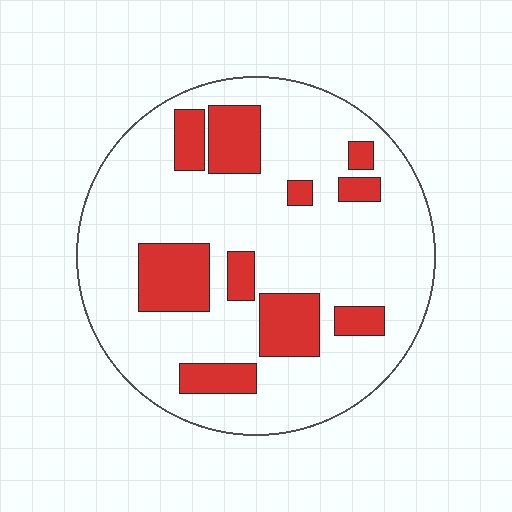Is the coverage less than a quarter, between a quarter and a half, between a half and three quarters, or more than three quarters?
Less than a quarter.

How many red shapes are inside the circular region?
10.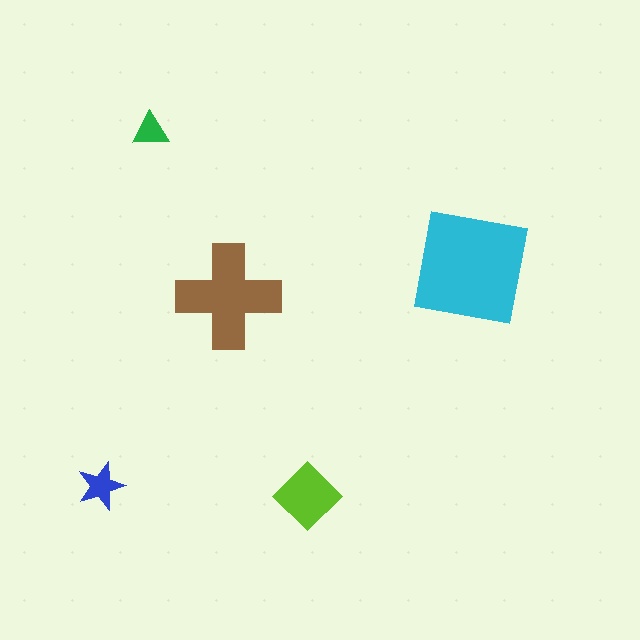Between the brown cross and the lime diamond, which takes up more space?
The brown cross.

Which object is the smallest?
The green triangle.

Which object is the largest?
The cyan square.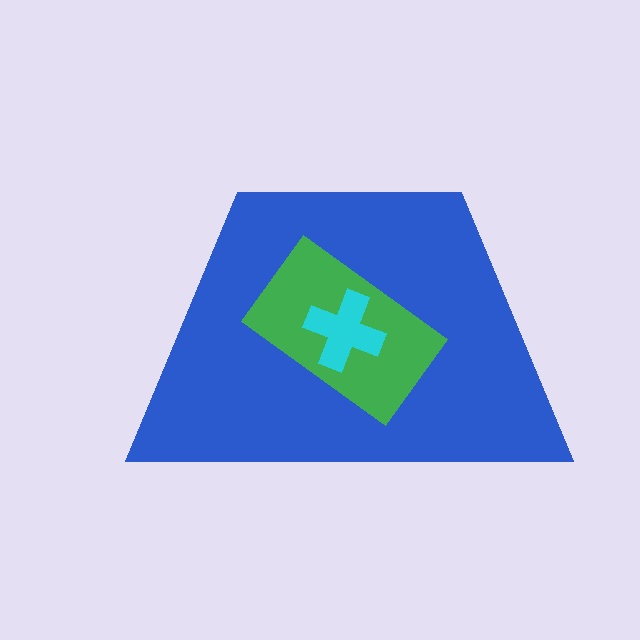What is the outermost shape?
The blue trapezoid.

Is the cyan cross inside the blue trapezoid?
Yes.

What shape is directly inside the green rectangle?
The cyan cross.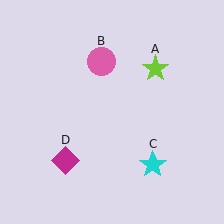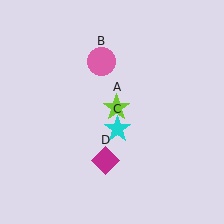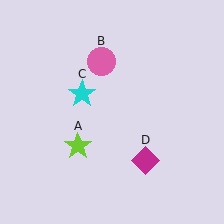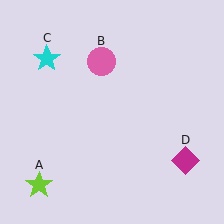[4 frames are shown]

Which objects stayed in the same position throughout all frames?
Pink circle (object B) remained stationary.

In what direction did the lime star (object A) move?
The lime star (object A) moved down and to the left.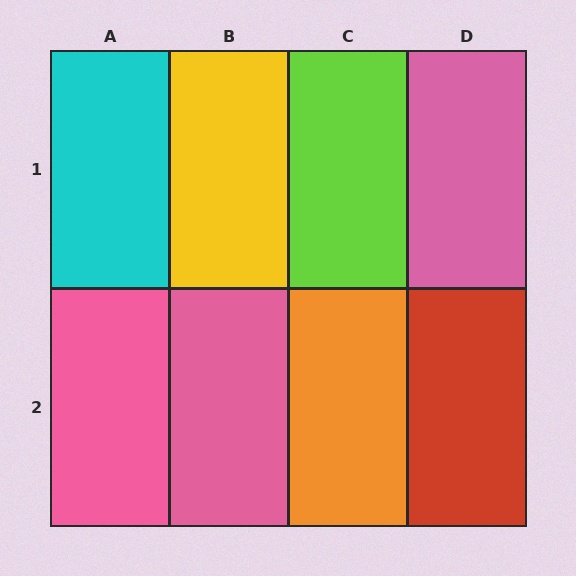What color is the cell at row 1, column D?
Pink.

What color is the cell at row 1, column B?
Yellow.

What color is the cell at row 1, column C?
Lime.